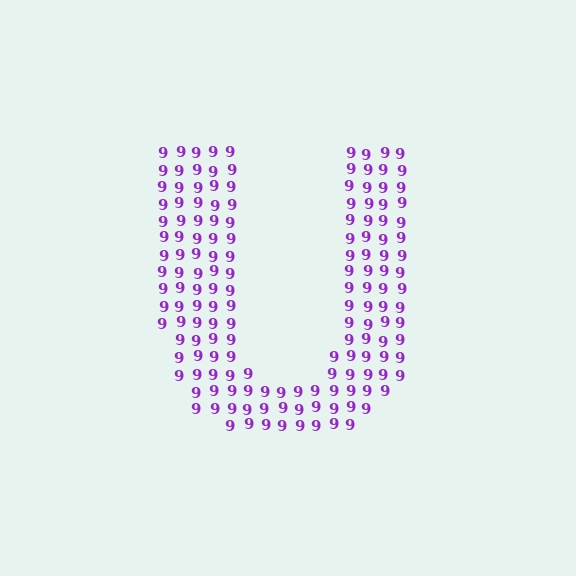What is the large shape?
The large shape is the letter U.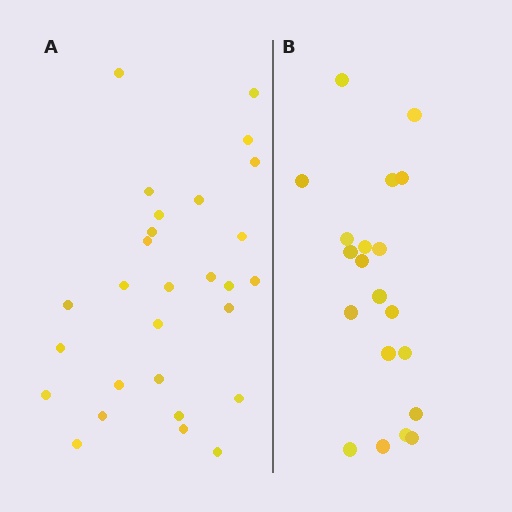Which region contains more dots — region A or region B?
Region A (the left region) has more dots.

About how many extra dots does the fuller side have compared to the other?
Region A has roughly 8 or so more dots than region B.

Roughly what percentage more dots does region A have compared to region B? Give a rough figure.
About 40% more.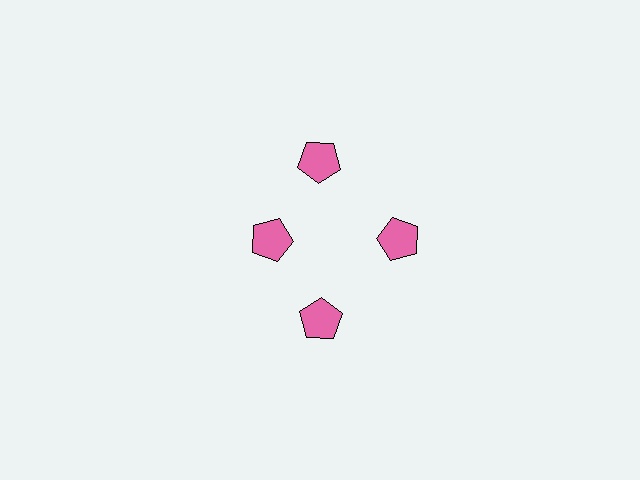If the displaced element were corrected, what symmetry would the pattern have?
It would have 4-fold rotational symmetry — the pattern would map onto itself every 90 degrees.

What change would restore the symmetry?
The symmetry would be restored by moving it outward, back onto the ring so that all 4 pentagons sit at equal angles and equal distance from the center.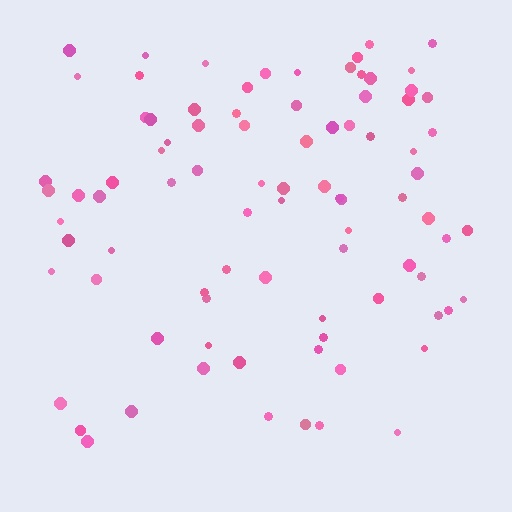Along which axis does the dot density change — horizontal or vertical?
Vertical.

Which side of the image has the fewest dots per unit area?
The bottom.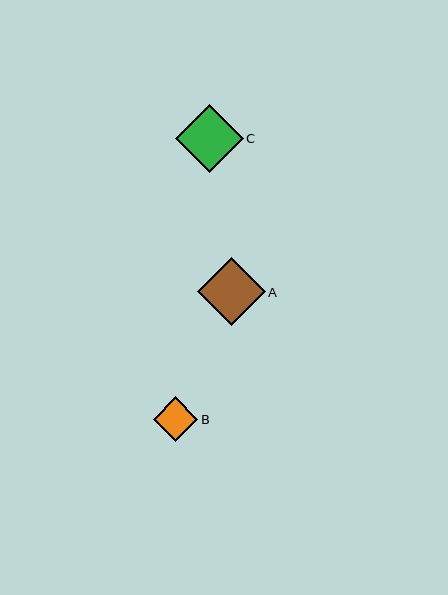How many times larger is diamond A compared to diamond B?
Diamond A is approximately 1.5 times the size of diamond B.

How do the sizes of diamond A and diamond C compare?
Diamond A and diamond C are approximately the same size.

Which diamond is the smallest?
Diamond B is the smallest with a size of approximately 45 pixels.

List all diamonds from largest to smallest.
From largest to smallest: A, C, B.